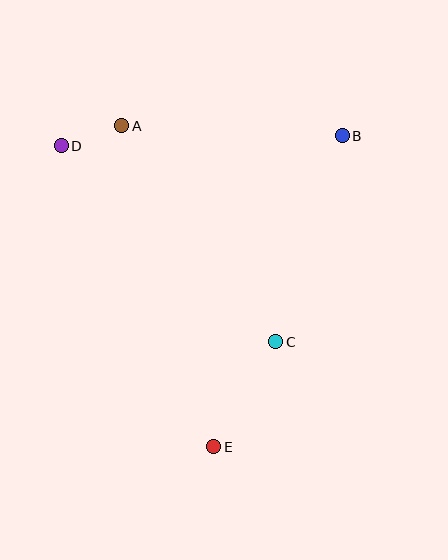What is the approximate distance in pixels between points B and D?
The distance between B and D is approximately 281 pixels.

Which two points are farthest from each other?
Points D and E are farthest from each other.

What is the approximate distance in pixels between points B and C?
The distance between B and C is approximately 217 pixels.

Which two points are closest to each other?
Points A and D are closest to each other.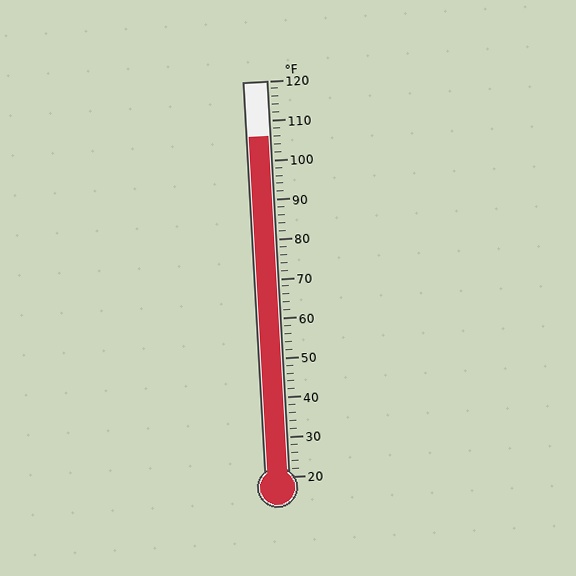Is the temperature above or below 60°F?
The temperature is above 60°F.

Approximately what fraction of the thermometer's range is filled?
The thermometer is filled to approximately 85% of its range.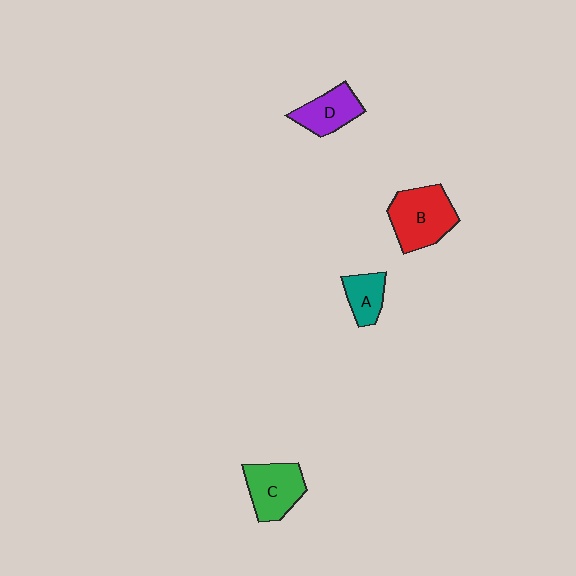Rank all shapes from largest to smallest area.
From largest to smallest: B (red), C (green), D (purple), A (teal).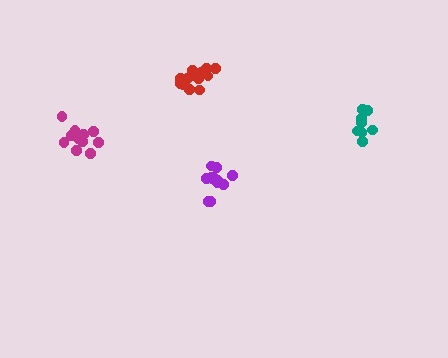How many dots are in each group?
Group 1: 8 dots, Group 2: 13 dots, Group 3: 12 dots, Group 4: 12 dots (45 total).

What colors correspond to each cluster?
The clusters are colored: teal, magenta, red, purple.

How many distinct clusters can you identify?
There are 4 distinct clusters.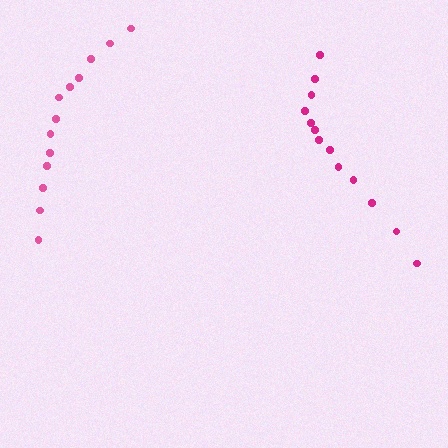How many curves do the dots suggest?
There are 2 distinct paths.